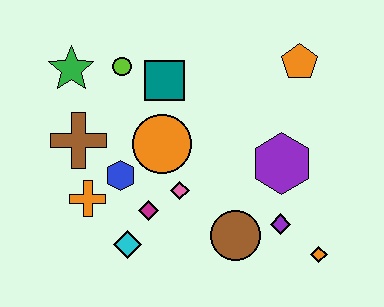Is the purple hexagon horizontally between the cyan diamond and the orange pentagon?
Yes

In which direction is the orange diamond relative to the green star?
The orange diamond is to the right of the green star.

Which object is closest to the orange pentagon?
The purple hexagon is closest to the orange pentagon.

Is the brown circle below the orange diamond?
No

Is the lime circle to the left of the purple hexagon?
Yes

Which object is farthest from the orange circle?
The orange diamond is farthest from the orange circle.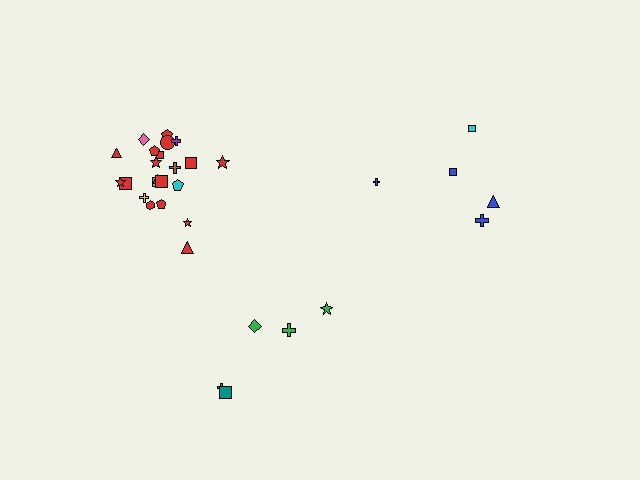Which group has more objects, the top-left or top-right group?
The top-left group.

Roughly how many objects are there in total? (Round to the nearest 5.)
Roughly 30 objects in total.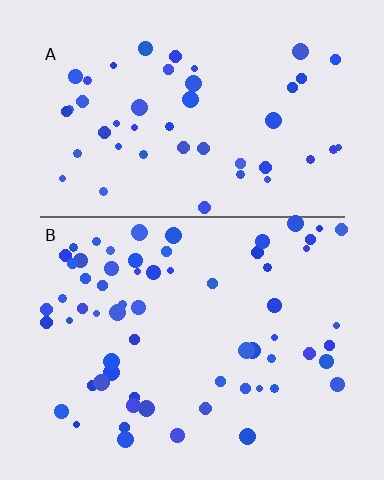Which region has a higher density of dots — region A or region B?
B (the bottom).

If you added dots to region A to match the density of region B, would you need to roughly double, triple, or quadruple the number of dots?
Approximately double.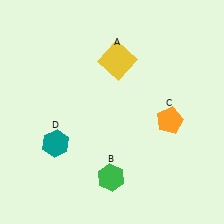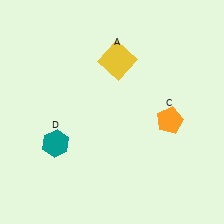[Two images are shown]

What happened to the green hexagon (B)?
The green hexagon (B) was removed in Image 2. It was in the bottom-left area of Image 1.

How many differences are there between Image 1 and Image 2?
There is 1 difference between the two images.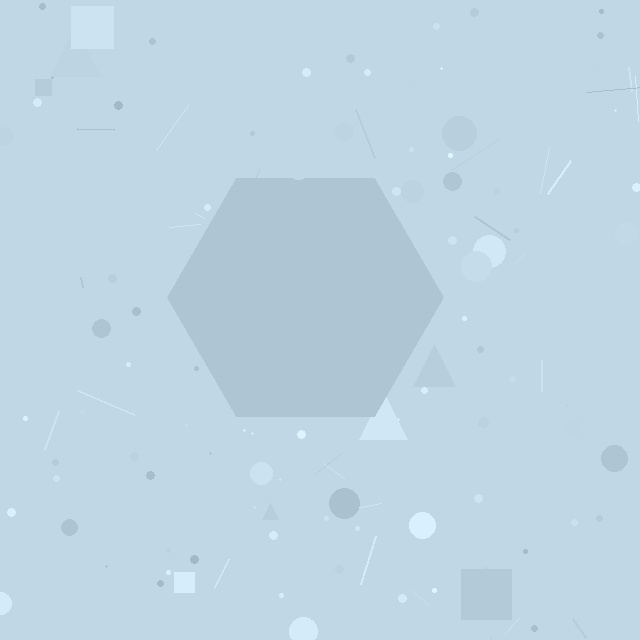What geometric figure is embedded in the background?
A hexagon is embedded in the background.